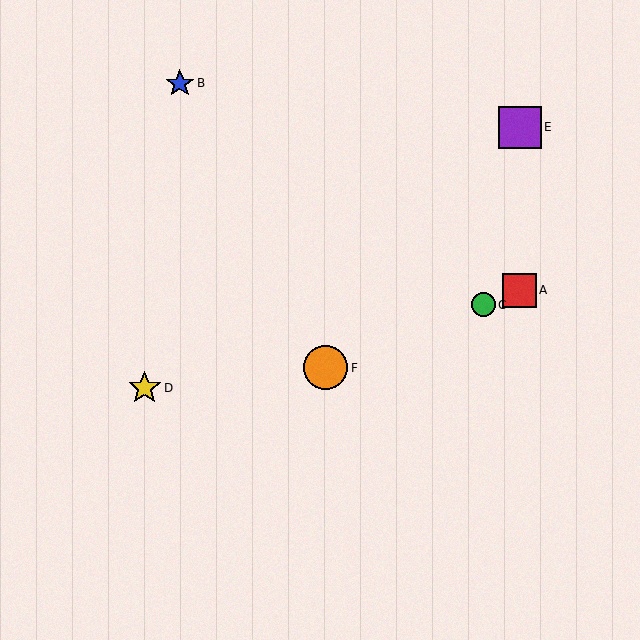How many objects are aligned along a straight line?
3 objects (A, C, F) are aligned along a straight line.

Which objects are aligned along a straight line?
Objects A, C, F are aligned along a straight line.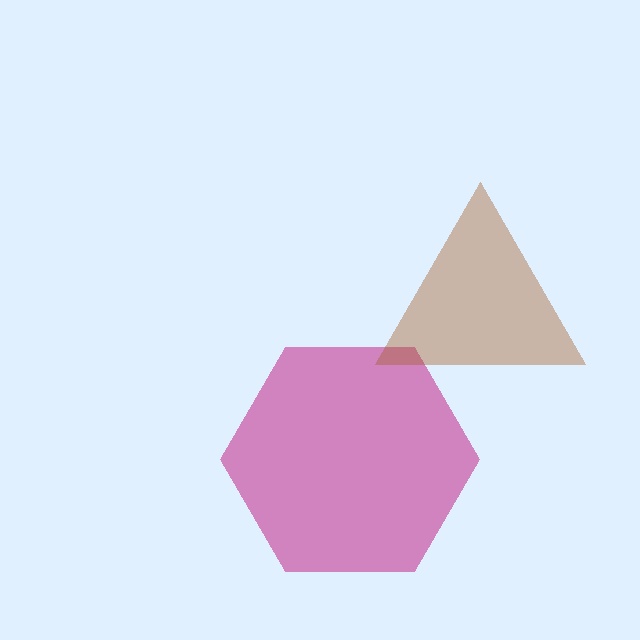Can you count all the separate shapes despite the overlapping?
Yes, there are 2 separate shapes.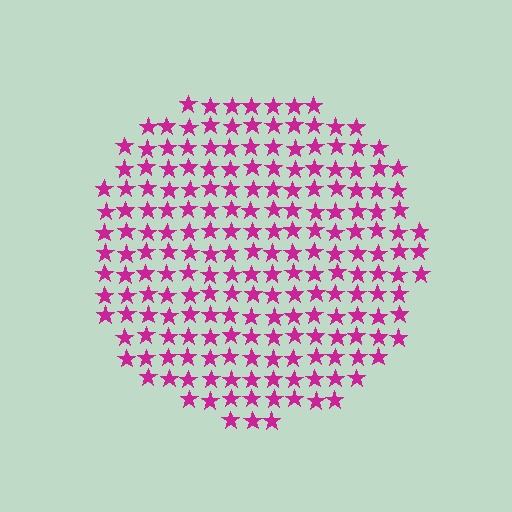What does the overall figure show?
The overall figure shows a circle.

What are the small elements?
The small elements are stars.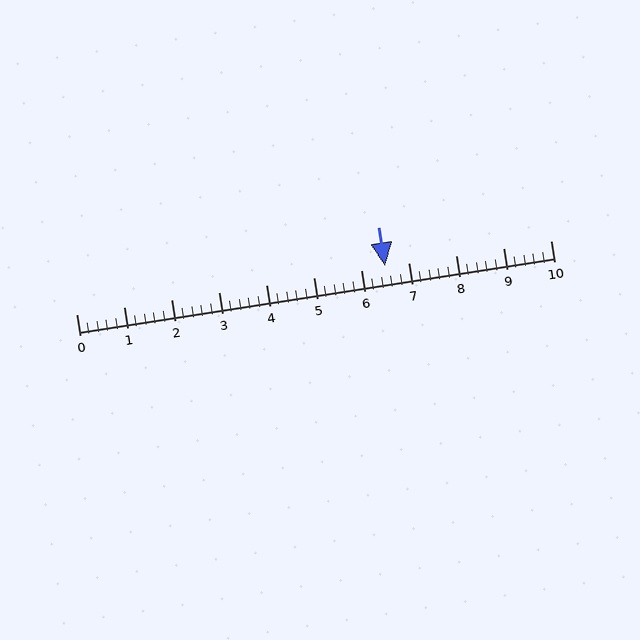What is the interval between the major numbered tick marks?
The major tick marks are spaced 1 units apart.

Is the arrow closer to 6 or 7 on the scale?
The arrow is closer to 7.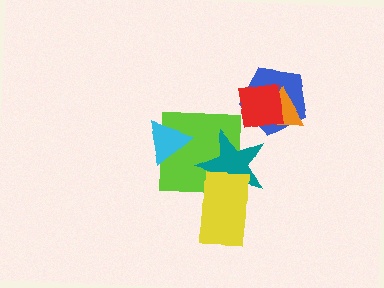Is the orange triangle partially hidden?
Yes, it is partially covered by another shape.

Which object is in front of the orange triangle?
The red square is in front of the orange triangle.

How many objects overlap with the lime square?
3 objects overlap with the lime square.